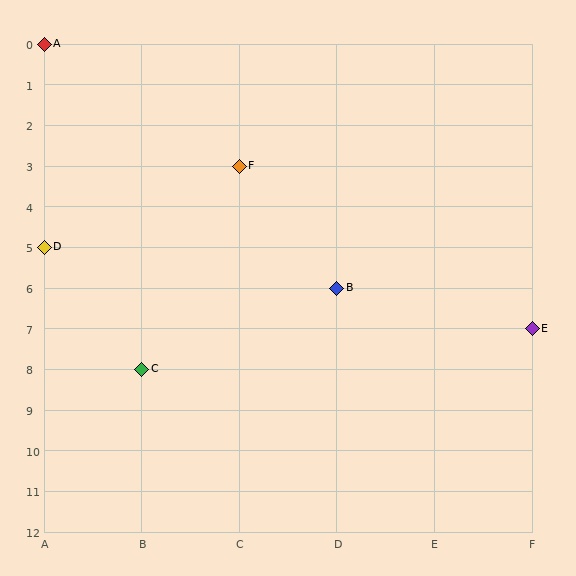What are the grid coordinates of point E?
Point E is at grid coordinates (F, 7).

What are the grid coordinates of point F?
Point F is at grid coordinates (C, 3).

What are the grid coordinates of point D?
Point D is at grid coordinates (A, 5).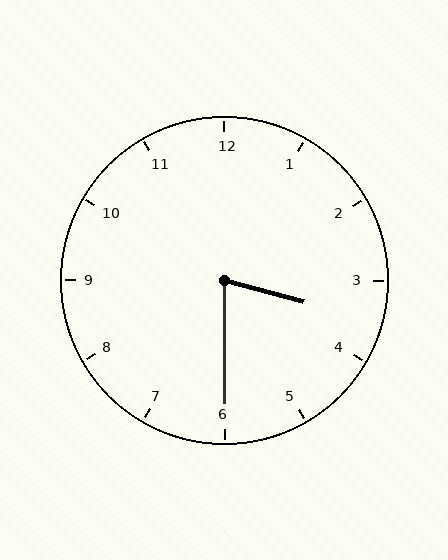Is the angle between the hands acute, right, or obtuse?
It is acute.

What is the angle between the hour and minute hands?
Approximately 75 degrees.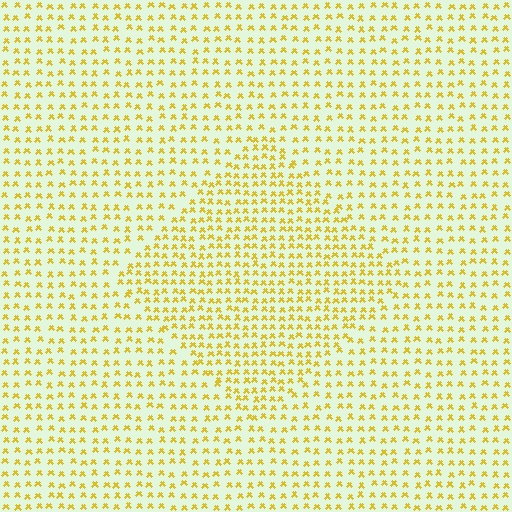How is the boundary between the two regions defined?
The boundary is defined by a change in element density (approximately 1.5x ratio). All elements are the same color, size, and shape.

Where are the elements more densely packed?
The elements are more densely packed inside the diamond boundary.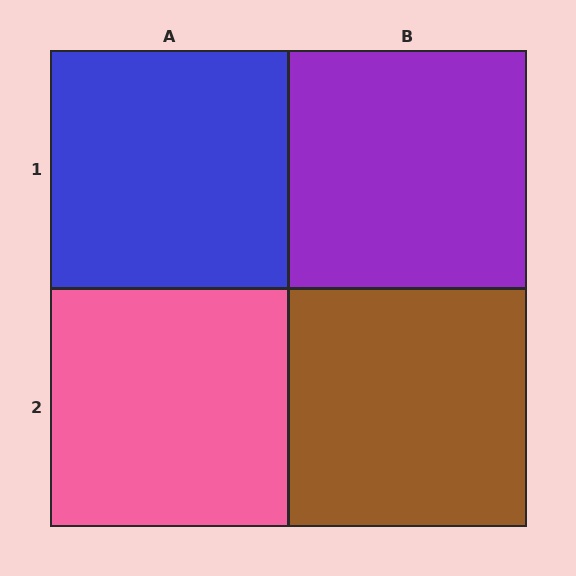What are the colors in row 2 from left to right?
Pink, brown.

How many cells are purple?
1 cell is purple.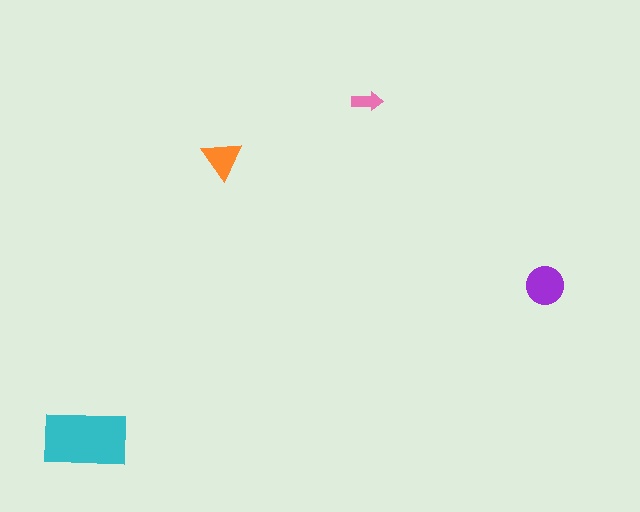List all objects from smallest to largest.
The pink arrow, the orange triangle, the purple circle, the cyan rectangle.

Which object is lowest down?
The cyan rectangle is bottommost.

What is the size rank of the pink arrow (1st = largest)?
4th.